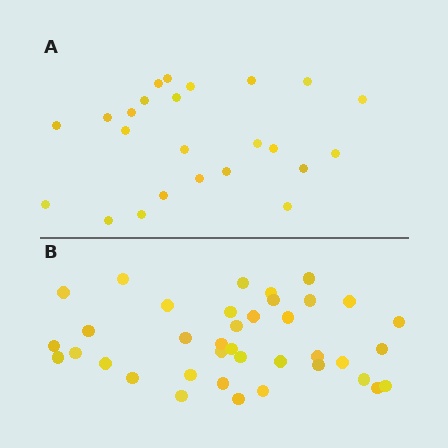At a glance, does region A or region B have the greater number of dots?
Region B (the bottom region) has more dots.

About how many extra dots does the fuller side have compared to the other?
Region B has approximately 15 more dots than region A.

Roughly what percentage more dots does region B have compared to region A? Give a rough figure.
About 60% more.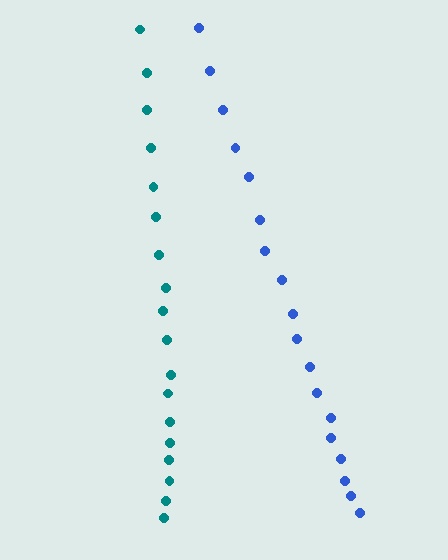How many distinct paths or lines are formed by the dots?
There are 2 distinct paths.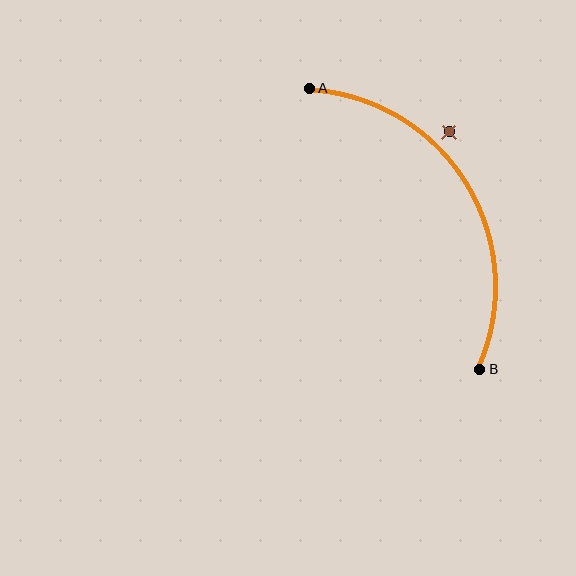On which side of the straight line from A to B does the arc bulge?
The arc bulges to the right of the straight line connecting A and B.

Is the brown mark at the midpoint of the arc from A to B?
No — the brown mark does not lie on the arc at all. It sits slightly outside the curve.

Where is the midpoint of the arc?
The arc midpoint is the point on the curve farthest from the straight line joining A and B. It sits to the right of that line.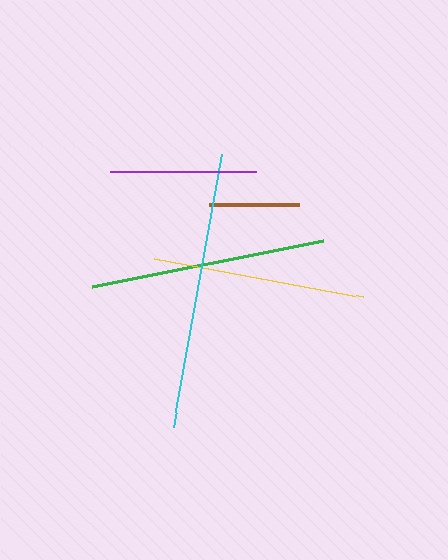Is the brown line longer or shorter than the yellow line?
The yellow line is longer than the brown line.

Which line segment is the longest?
The cyan line is the longest at approximately 277 pixels.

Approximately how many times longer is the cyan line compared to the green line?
The cyan line is approximately 1.2 times the length of the green line.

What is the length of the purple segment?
The purple segment is approximately 147 pixels long.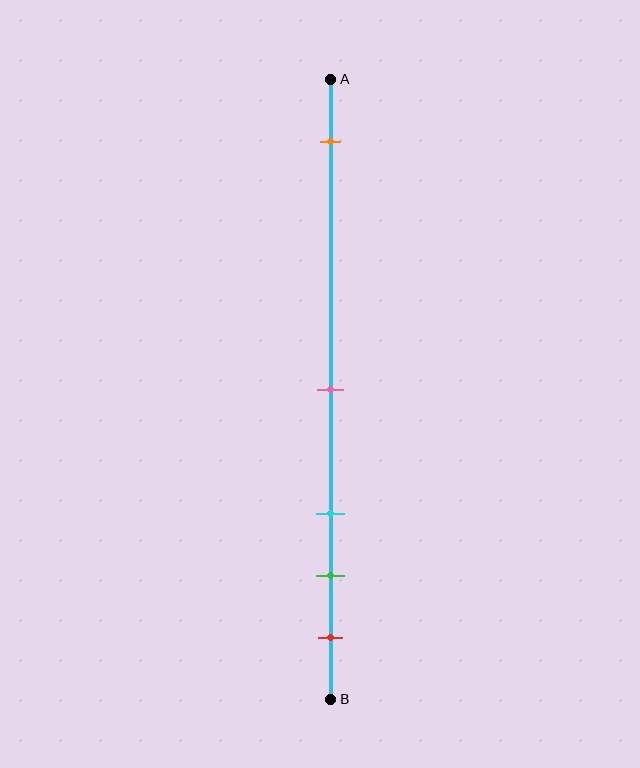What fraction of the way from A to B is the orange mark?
The orange mark is approximately 10% (0.1) of the way from A to B.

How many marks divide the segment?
There are 5 marks dividing the segment.